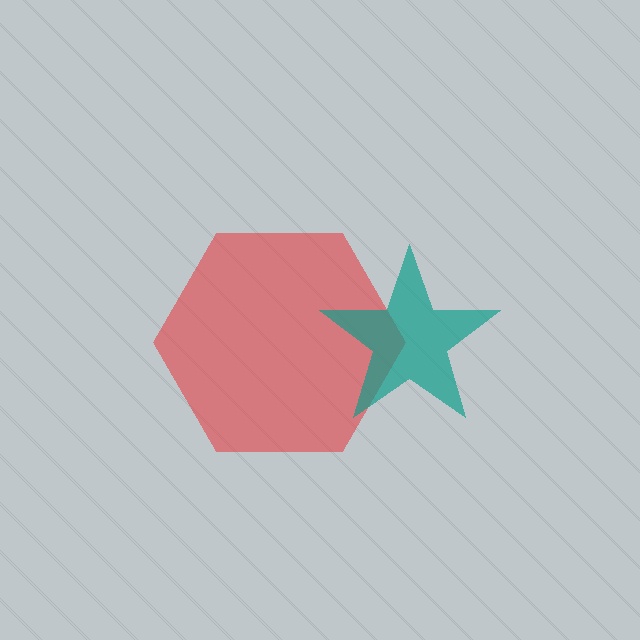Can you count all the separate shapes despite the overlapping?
Yes, there are 2 separate shapes.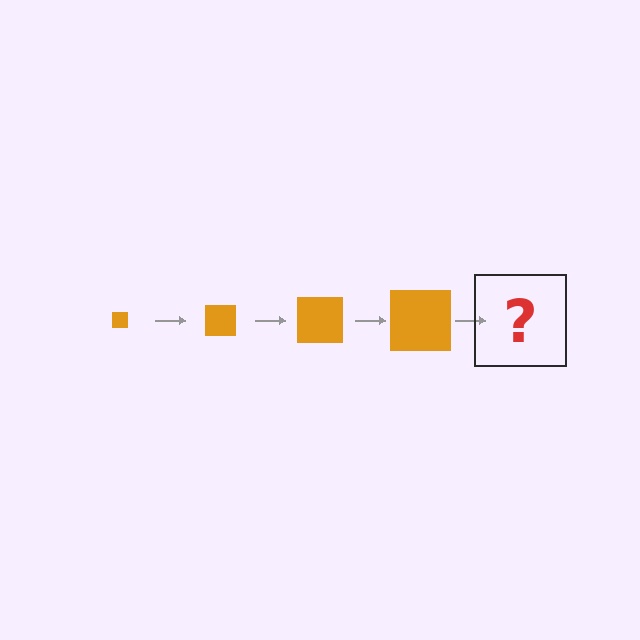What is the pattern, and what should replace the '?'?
The pattern is that the square gets progressively larger each step. The '?' should be an orange square, larger than the previous one.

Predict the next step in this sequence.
The next step is an orange square, larger than the previous one.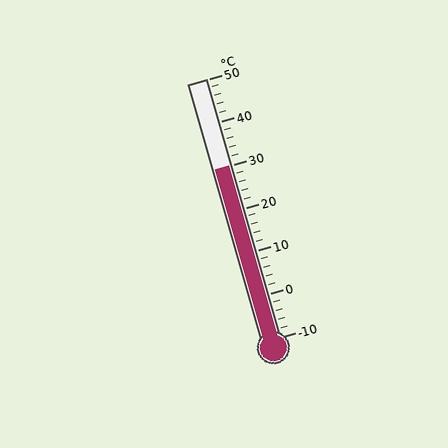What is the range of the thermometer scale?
The thermometer scale ranges from -10°C to 50°C.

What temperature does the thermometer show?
The thermometer shows approximately 30°C.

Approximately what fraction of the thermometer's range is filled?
The thermometer is filled to approximately 65% of its range.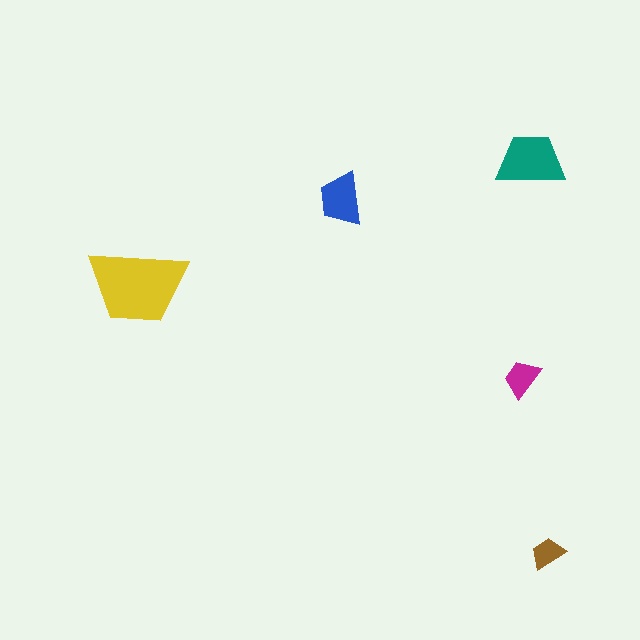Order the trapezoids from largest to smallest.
the yellow one, the teal one, the blue one, the magenta one, the brown one.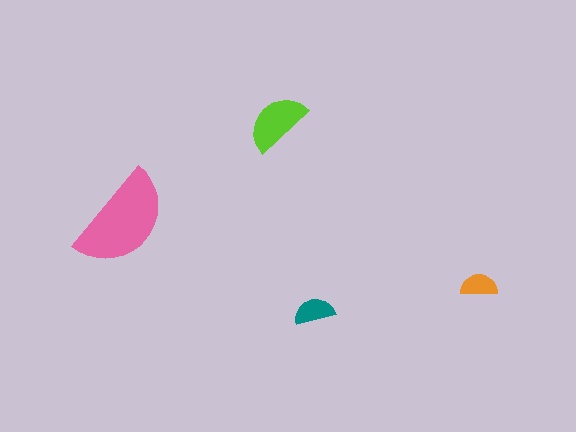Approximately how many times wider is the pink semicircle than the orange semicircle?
About 3 times wider.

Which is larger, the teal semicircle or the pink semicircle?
The pink one.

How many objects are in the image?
There are 4 objects in the image.